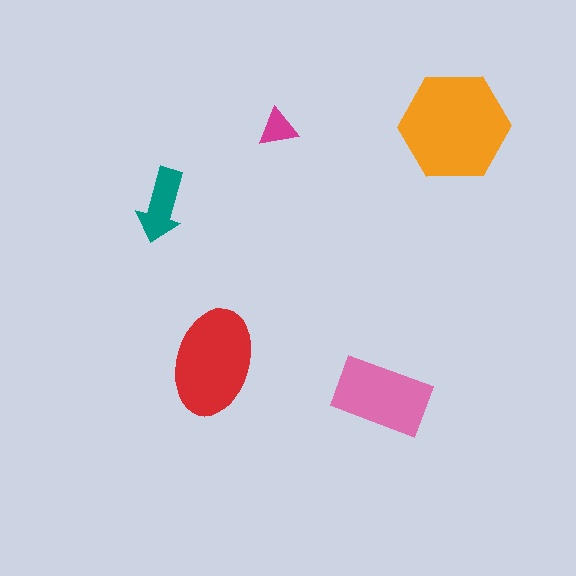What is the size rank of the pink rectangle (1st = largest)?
3rd.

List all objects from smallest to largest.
The magenta triangle, the teal arrow, the pink rectangle, the red ellipse, the orange hexagon.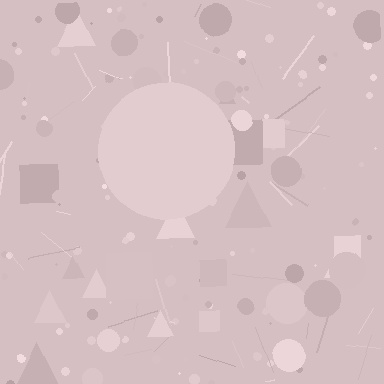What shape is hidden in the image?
A circle is hidden in the image.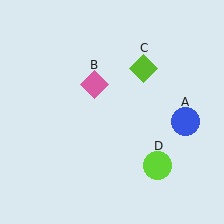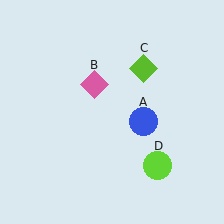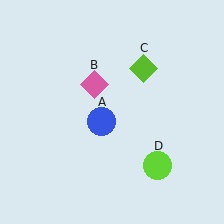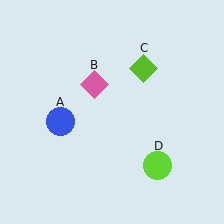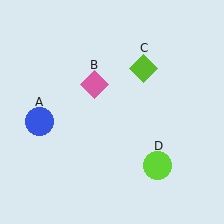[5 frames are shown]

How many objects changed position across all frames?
1 object changed position: blue circle (object A).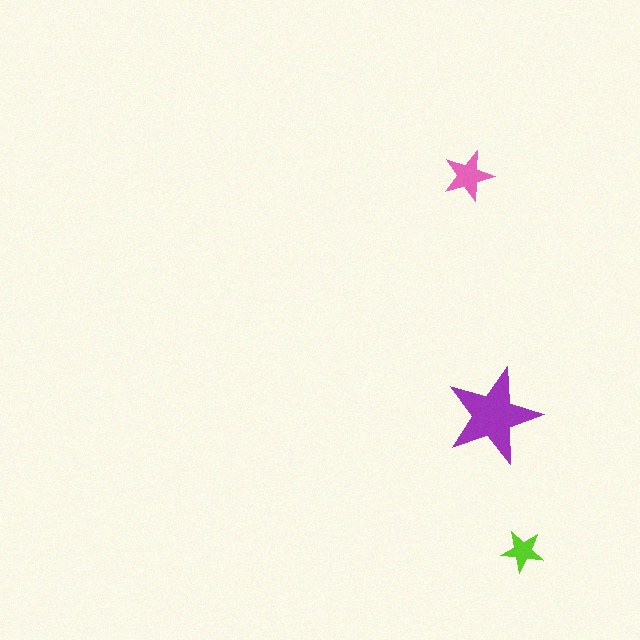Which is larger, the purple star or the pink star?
The purple one.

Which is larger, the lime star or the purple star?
The purple one.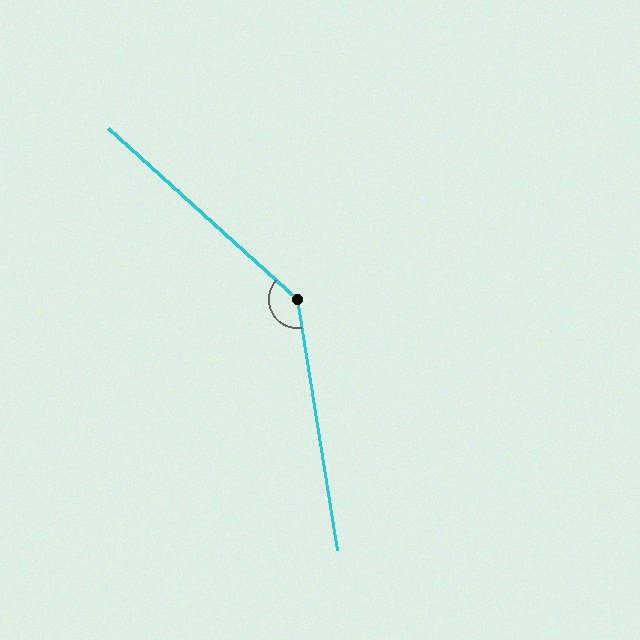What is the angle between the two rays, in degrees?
Approximately 141 degrees.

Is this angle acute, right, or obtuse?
It is obtuse.